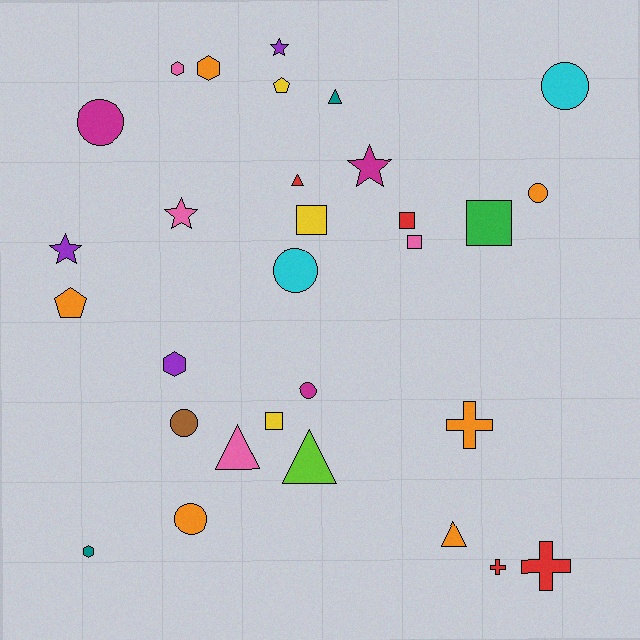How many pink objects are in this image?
There are 4 pink objects.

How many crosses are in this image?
There are 3 crosses.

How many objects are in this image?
There are 30 objects.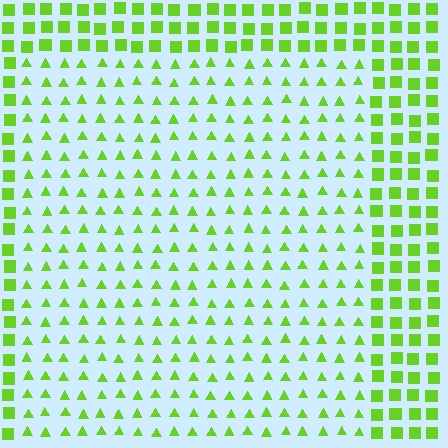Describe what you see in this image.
The image is filled with small lime elements arranged in a uniform grid. A rectangle-shaped region contains triangles, while the surrounding area contains squares. The boundary is defined purely by the change in element shape.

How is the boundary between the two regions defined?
The boundary is defined by a change in element shape: triangles inside vs. squares outside. All elements share the same color and spacing.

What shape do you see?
I see a rectangle.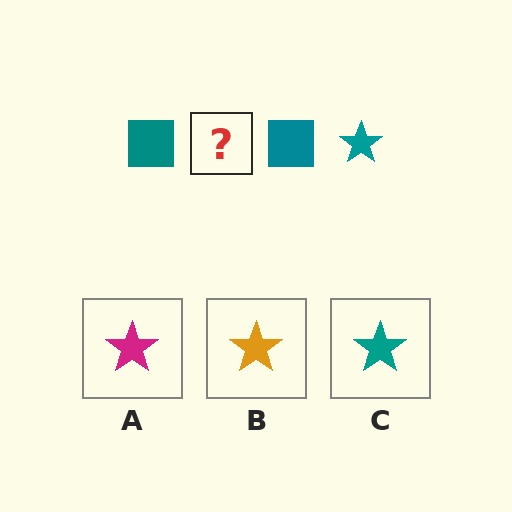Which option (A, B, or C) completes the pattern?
C.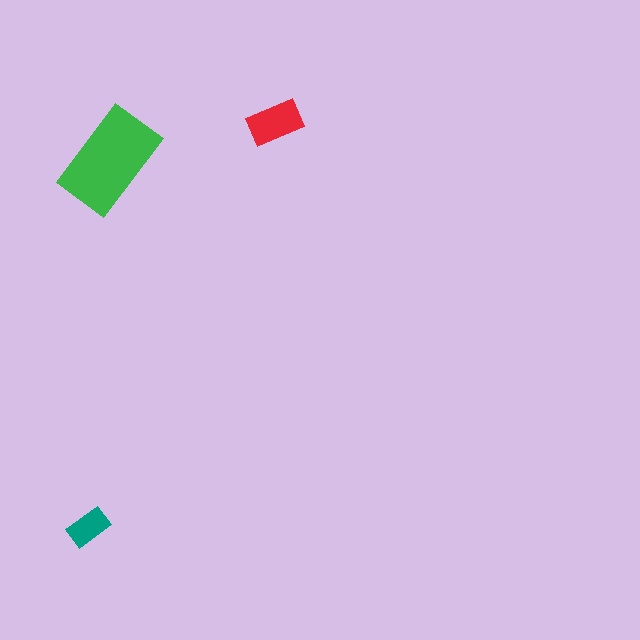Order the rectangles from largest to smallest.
the green one, the red one, the teal one.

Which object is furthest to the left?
The teal rectangle is leftmost.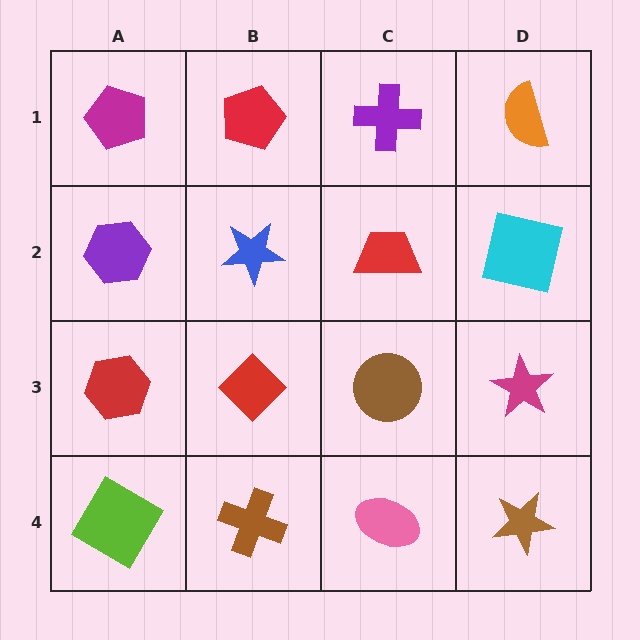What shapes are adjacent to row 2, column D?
An orange semicircle (row 1, column D), a magenta star (row 3, column D), a red trapezoid (row 2, column C).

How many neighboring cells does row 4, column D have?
2.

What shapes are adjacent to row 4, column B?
A red diamond (row 3, column B), a lime diamond (row 4, column A), a pink ellipse (row 4, column C).